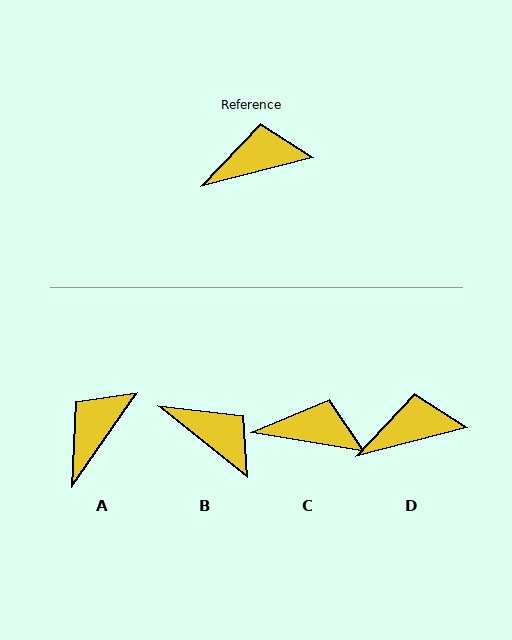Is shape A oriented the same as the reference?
No, it is off by about 41 degrees.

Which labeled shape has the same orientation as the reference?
D.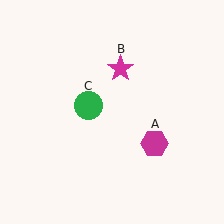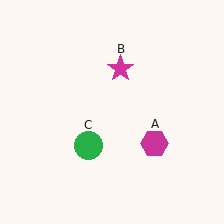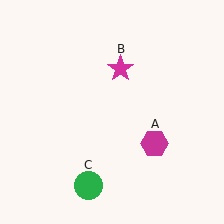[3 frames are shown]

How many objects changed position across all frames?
1 object changed position: green circle (object C).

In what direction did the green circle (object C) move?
The green circle (object C) moved down.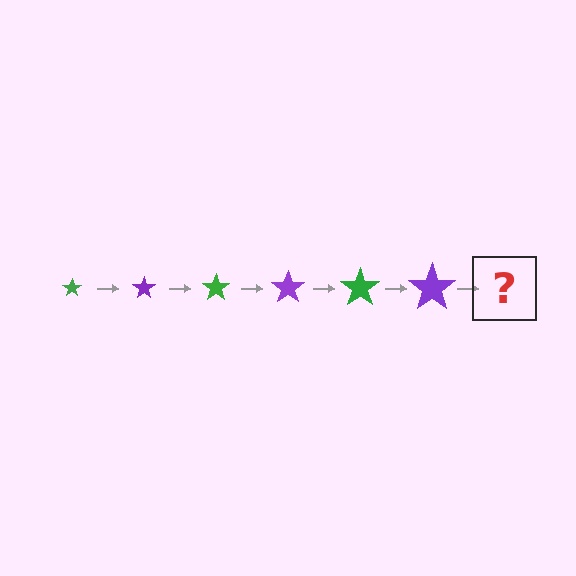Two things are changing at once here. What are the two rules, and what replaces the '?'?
The two rules are that the star grows larger each step and the color cycles through green and purple. The '?' should be a green star, larger than the previous one.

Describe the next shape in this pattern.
It should be a green star, larger than the previous one.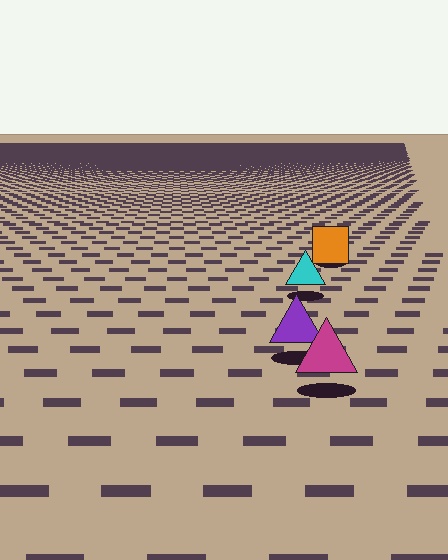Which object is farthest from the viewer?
The orange square is farthest from the viewer. It appears smaller and the ground texture around it is denser.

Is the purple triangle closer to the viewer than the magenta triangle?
No. The magenta triangle is closer — you can tell from the texture gradient: the ground texture is coarser near it.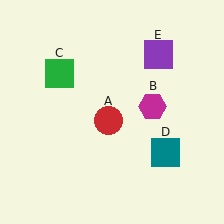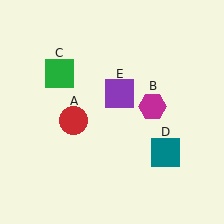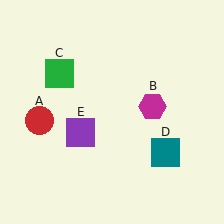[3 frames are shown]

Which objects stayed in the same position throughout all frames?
Magenta hexagon (object B) and green square (object C) and teal square (object D) remained stationary.